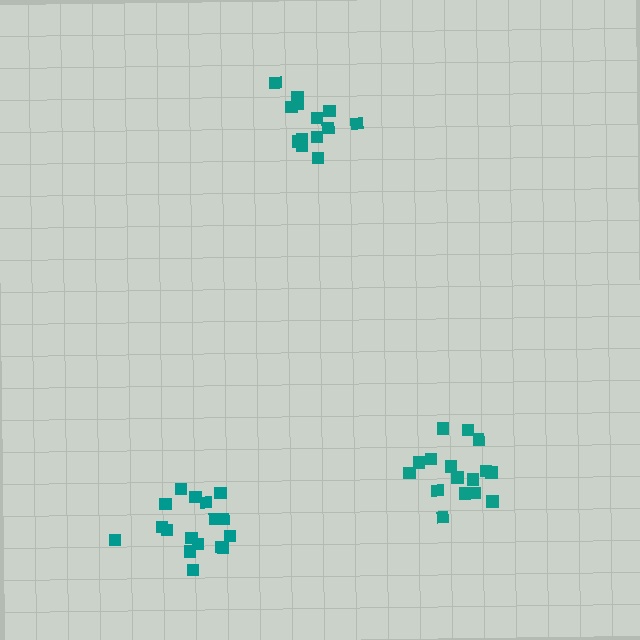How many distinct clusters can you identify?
There are 3 distinct clusters.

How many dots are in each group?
Group 1: 16 dots, Group 2: 17 dots, Group 3: 13 dots (46 total).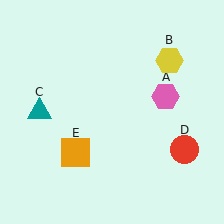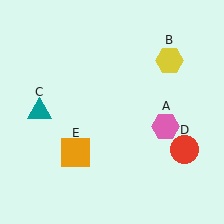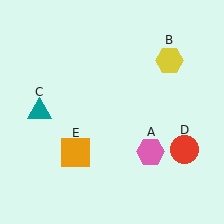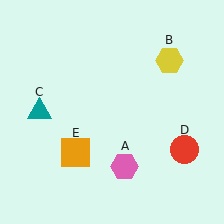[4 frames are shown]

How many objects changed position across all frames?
1 object changed position: pink hexagon (object A).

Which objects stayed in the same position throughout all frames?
Yellow hexagon (object B) and teal triangle (object C) and red circle (object D) and orange square (object E) remained stationary.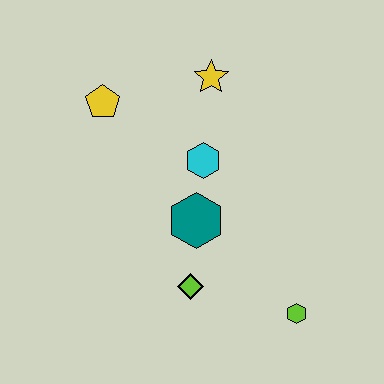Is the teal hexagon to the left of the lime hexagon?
Yes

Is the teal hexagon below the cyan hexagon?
Yes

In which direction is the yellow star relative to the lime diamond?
The yellow star is above the lime diamond.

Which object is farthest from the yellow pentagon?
The lime hexagon is farthest from the yellow pentagon.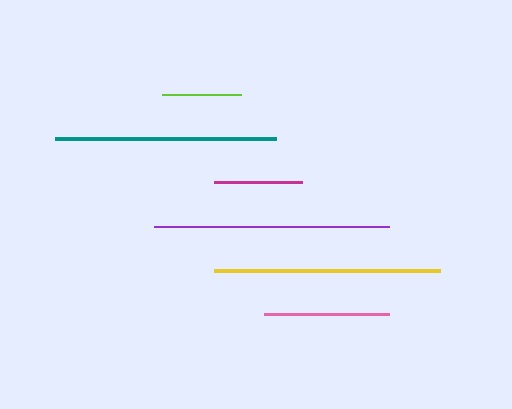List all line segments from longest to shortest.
From longest to shortest: purple, yellow, teal, pink, magenta, lime.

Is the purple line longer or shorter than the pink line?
The purple line is longer than the pink line.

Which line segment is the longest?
The purple line is the longest at approximately 235 pixels.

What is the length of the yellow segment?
The yellow segment is approximately 226 pixels long.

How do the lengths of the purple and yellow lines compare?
The purple and yellow lines are approximately the same length.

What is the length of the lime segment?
The lime segment is approximately 79 pixels long.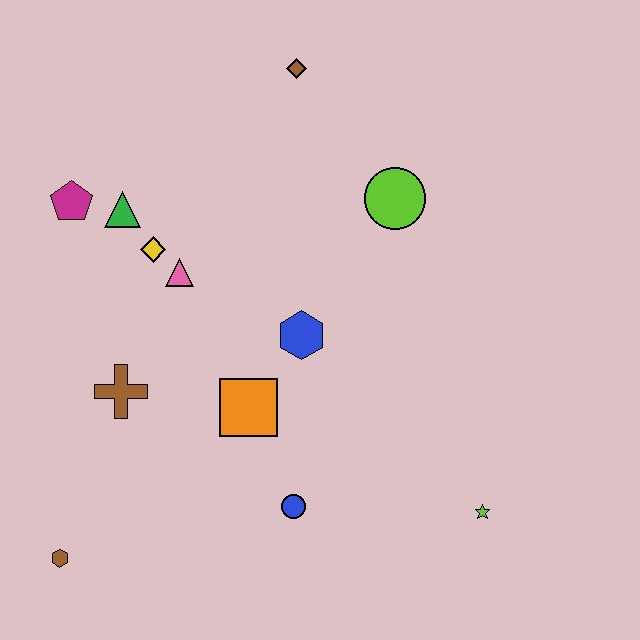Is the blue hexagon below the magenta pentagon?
Yes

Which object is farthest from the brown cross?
The lime star is farthest from the brown cross.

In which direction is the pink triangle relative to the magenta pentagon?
The pink triangle is to the right of the magenta pentagon.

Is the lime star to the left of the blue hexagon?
No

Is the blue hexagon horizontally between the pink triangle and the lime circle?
Yes